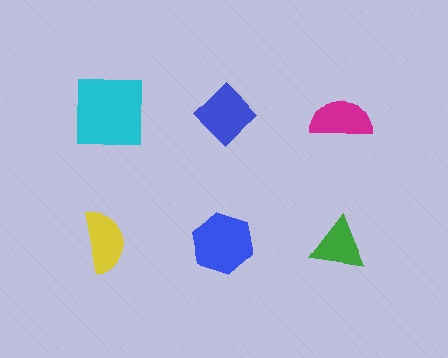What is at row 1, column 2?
A blue diamond.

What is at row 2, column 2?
A blue hexagon.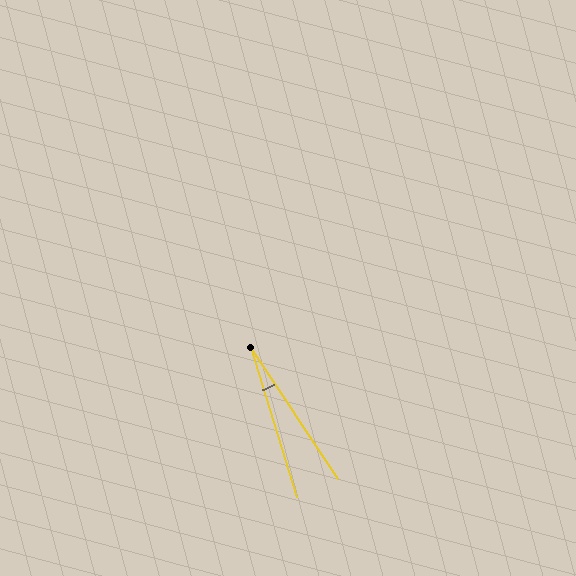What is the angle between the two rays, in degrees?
Approximately 17 degrees.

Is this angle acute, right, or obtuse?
It is acute.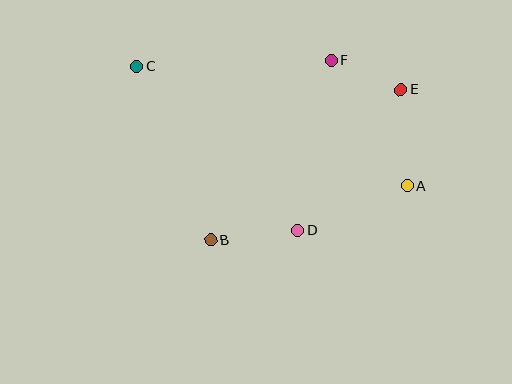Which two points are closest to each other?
Points E and F are closest to each other.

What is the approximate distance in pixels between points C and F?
The distance between C and F is approximately 195 pixels.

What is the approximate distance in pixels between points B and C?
The distance between B and C is approximately 189 pixels.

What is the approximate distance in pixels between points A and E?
The distance between A and E is approximately 97 pixels.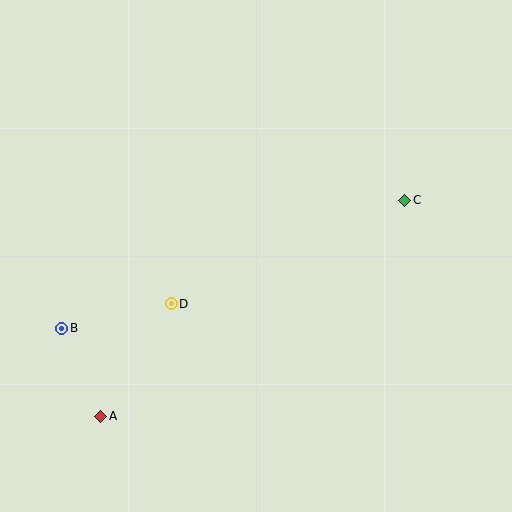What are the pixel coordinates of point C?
Point C is at (405, 200).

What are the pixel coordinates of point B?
Point B is at (62, 328).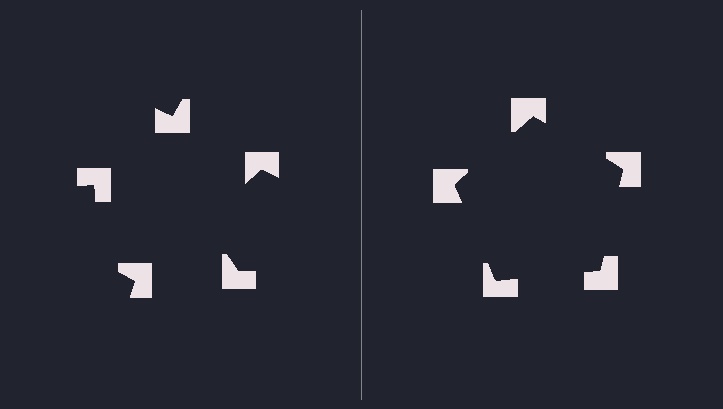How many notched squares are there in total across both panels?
10 — 5 on each side.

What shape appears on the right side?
An illusory pentagon.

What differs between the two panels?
The notched squares are positioned identically on both sides; only the wedge orientations differ. On the right they align to a pentagon; on the left they are misaligned.